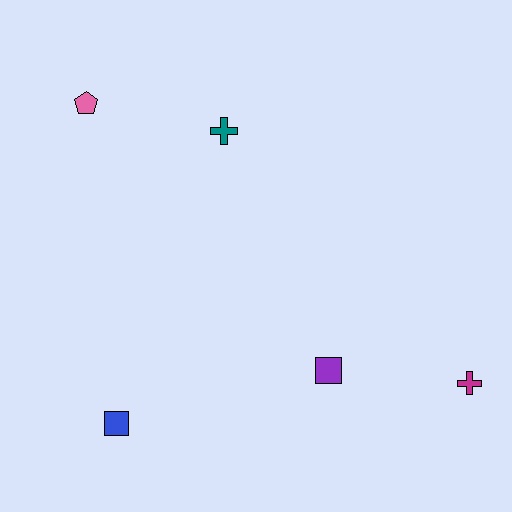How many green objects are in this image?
There are no green objects.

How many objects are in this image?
There are 5 objects.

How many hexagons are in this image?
There are no hexagons.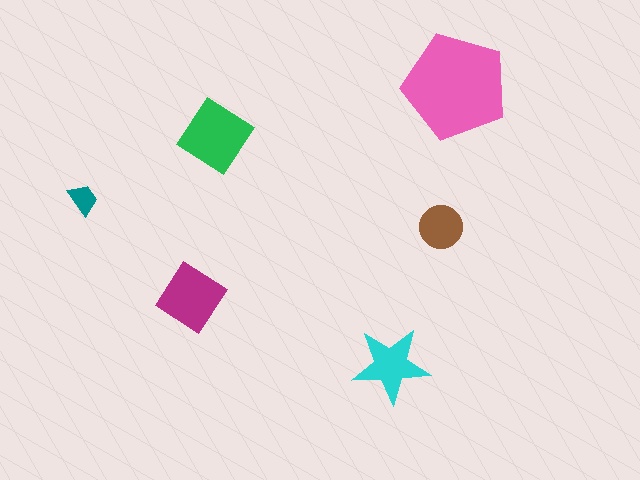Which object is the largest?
The pink pentagon.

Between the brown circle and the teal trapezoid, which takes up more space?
The brown circle.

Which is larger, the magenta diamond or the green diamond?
The green diamond.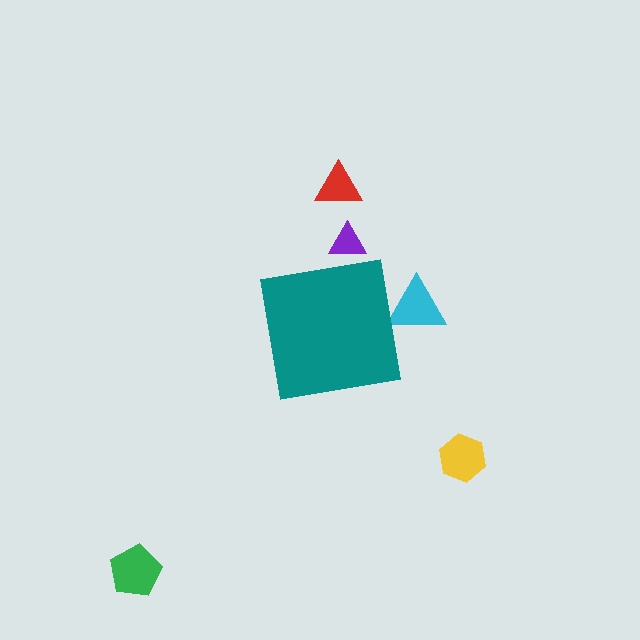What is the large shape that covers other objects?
A teal square.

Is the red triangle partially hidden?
No, the red triangle is fully visible.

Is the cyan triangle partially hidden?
Yes, the cyan triangle is partially hidden behind the teal square.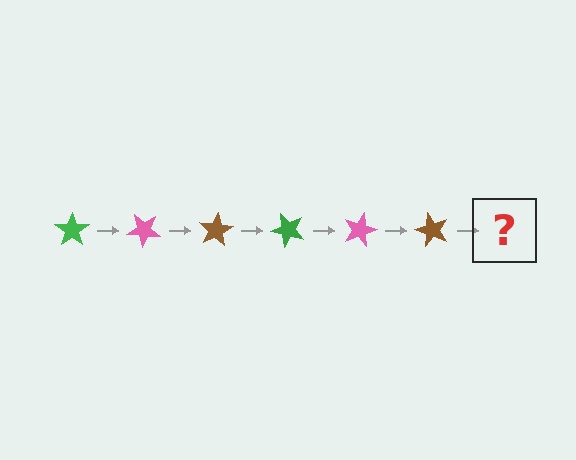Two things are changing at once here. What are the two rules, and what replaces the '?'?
The two rules are that it rotates 40 degrees each step and the color cycles through green, pink, and brown. The '?' should be a green star, rotated 240 degrees from the start.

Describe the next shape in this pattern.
It should be a green star, rotated 240 degrees from the start.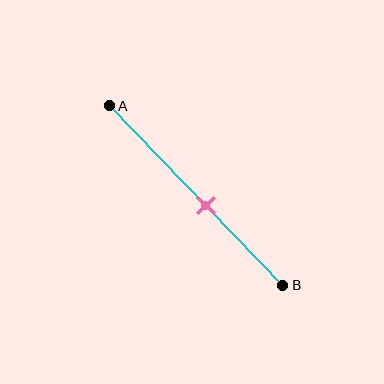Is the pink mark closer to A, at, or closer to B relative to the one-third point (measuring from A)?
The pink mark is closer to point B than the one-third point of segment AB.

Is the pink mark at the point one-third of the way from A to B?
No, the mark is at about 55% from A, not at the 33% one-third point.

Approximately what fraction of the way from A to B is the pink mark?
The pink mark is approximately 55% of the way from A to B.